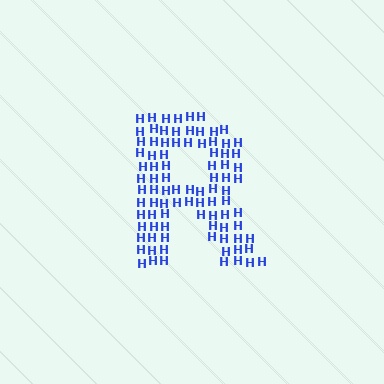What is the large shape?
The large shape is the letter R.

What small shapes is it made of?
It is made of small letter H's.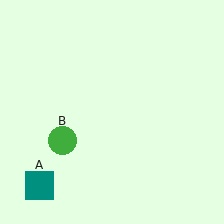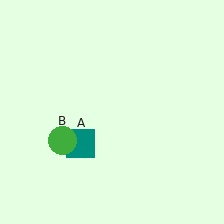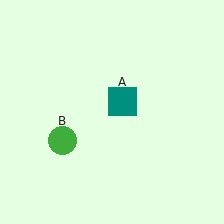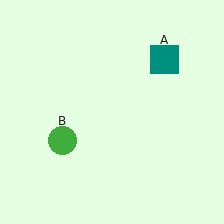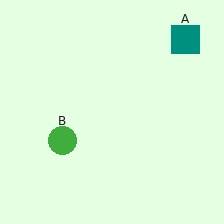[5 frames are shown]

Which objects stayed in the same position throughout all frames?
Green circle (object B) remained stationary.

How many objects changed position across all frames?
1 object changed position: teal square (object A).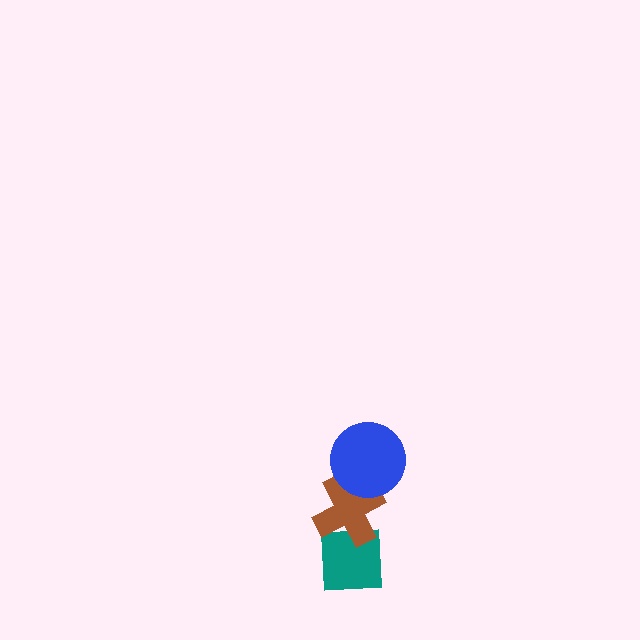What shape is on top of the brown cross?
The blue circle is on top of the brown cross.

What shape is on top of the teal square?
The brown cross is on top of the teal square.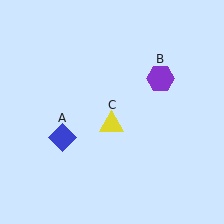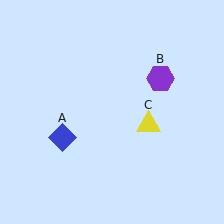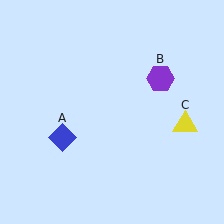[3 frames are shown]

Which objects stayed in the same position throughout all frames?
Blue diamond (object A) and purple hexagon (object B) remained stationary.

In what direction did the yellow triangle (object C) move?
The yellow triangle (object C) moved right.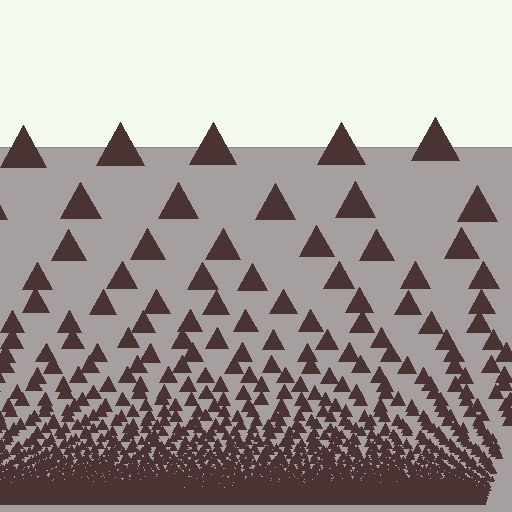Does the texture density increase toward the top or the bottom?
Density increases toward the bottom.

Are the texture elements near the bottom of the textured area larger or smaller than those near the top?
Smaller. The gradient is inverted — elements near the bottom are smaller and denser.